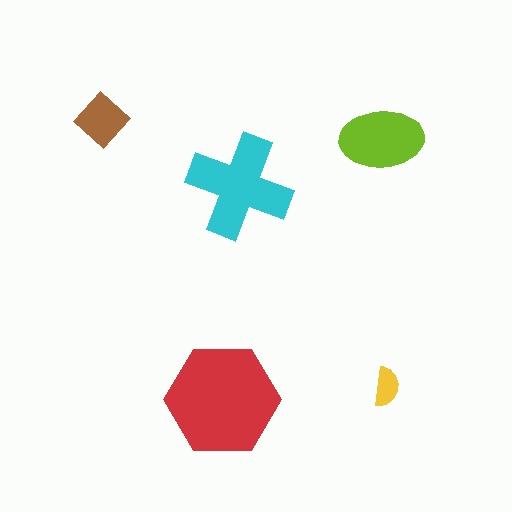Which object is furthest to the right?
The yellow semicircle is rightmost.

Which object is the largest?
The red hexagon.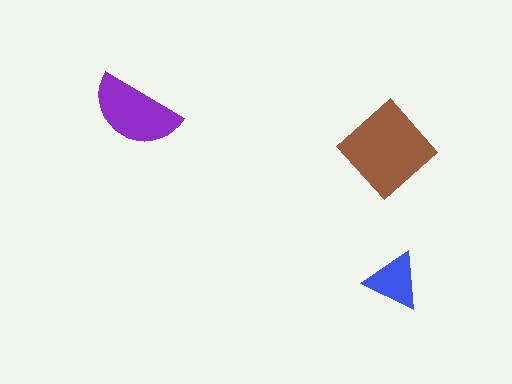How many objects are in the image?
There are 3 objects in the image.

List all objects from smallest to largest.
The blue triangle, the purple semicircle, the brown diamond.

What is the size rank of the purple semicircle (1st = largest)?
2nd.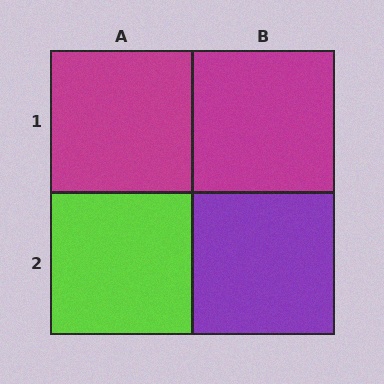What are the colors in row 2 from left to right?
Lime, purple.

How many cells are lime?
1 cell is lime.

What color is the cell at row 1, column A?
Magenta.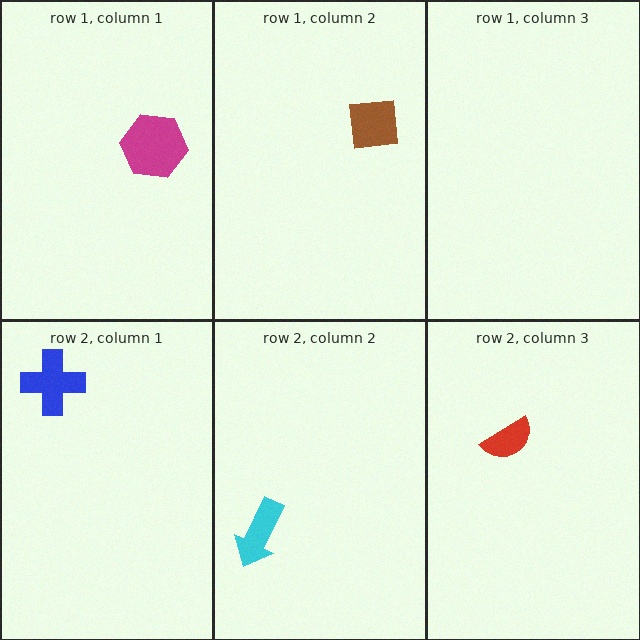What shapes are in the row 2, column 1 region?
The blue cross.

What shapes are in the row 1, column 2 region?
The brown square.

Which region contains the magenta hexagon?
The row 1, column 1 region.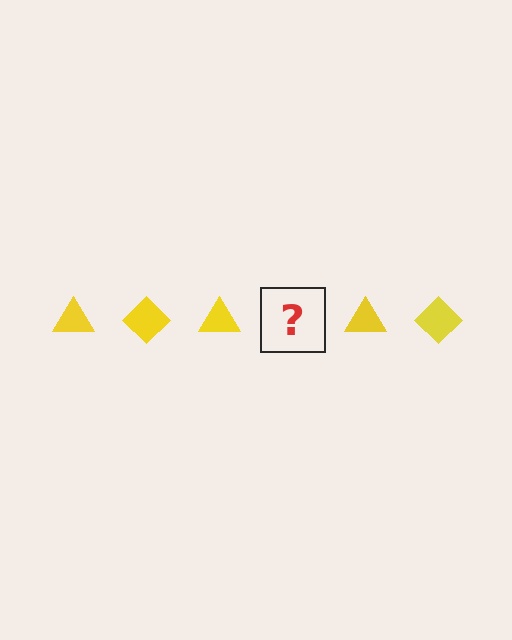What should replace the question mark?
The question mark should be replaced with a yellow diamond.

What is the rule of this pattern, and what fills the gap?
The rule is that the pattern cycles through triangle, diamond shapes in yellow. The gap should be filled with a yellow diamond.